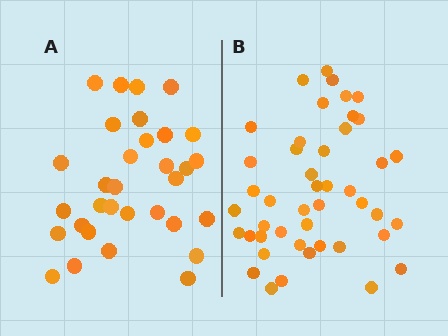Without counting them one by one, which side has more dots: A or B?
Region B (the right region) has more dots.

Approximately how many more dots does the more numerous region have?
Region B has approximately 15 more dots than region A.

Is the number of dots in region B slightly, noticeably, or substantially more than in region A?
Region B has noticeably more, but not dramatically so. The ratio is roughly 1.4 to 1.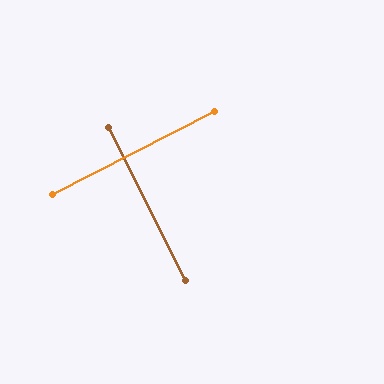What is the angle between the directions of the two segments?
Approximately 90 degrees.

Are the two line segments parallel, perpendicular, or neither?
Perpendicular — they meet at approximately 90°.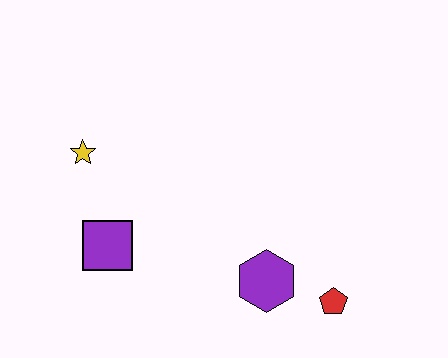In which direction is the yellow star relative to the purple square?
The yellow star is above the purple square.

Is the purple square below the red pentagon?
No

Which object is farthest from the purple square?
The red pentagon is farthest from the purple square.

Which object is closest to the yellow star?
The purple square is closest to the yellow star.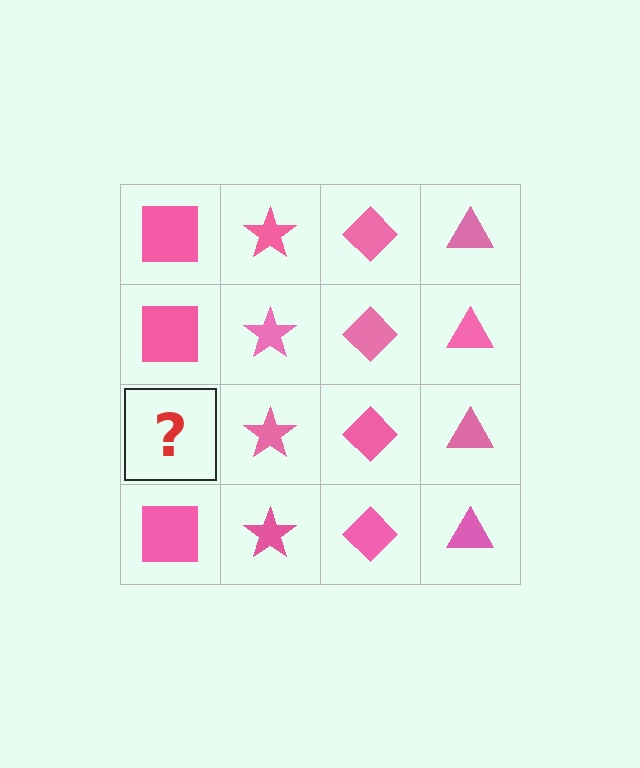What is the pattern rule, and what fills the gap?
The rule is that each column has a consistent shape. The gap should be filled with a pink square.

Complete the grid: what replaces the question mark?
The question mark should be replaced with a pink square.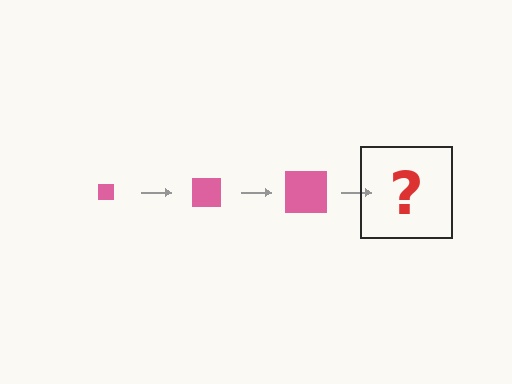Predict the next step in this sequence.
The next step is a pink square, larger than the previous one.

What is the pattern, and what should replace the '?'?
The pattern is that the square gets progressively larger each step. The '?' should be a pink square, larger than the previous one.